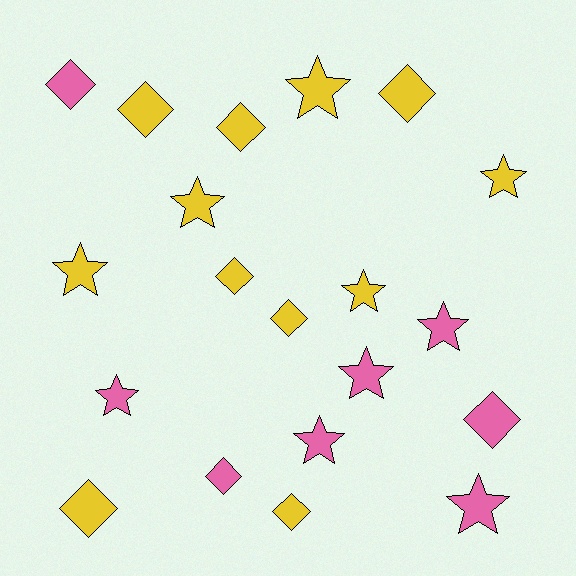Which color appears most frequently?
Yellow, with 12 objects.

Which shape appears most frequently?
Diamond, with 10 objects.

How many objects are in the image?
There are 20 objects.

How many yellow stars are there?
There are 5 yellow stars.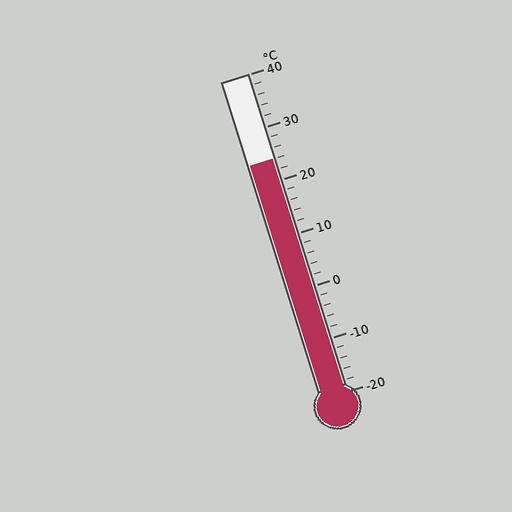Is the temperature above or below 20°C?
The temperature is above 20°C.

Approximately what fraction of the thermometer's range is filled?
The thermometer is filled to approximately 75% of its range.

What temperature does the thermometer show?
The thermometer shows approximately 24°C.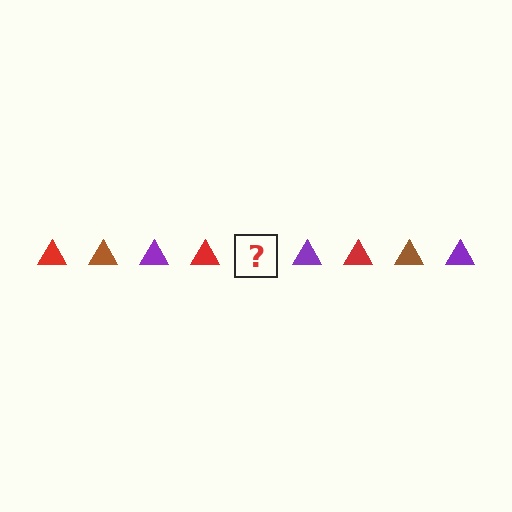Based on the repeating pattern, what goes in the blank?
The blank should be a brown triangle.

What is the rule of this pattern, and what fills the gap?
The rule is that the pattern cycles through red, brown, purple triangles. The gap should be filled with a brown triangle.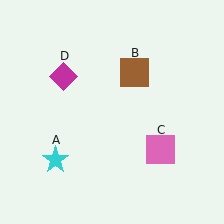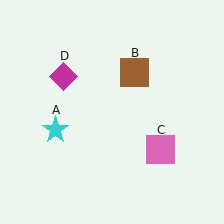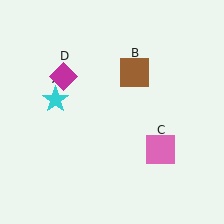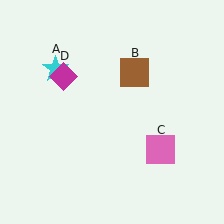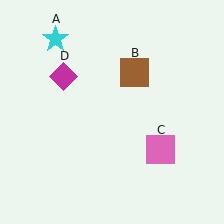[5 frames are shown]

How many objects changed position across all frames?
1 object changed position: cyan star (object A).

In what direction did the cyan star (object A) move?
The cyan star (object A) moved up.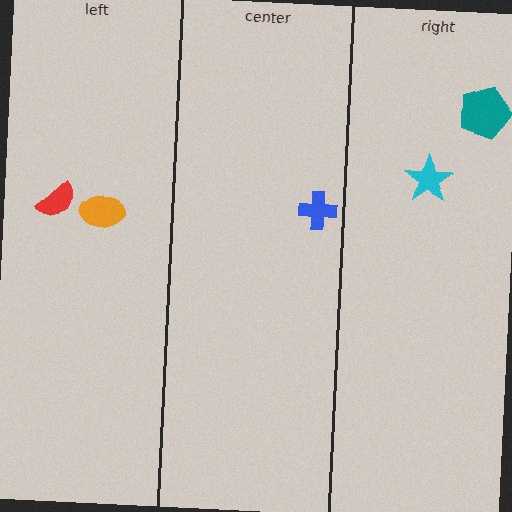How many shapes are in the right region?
2.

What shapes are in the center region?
The blue cross.